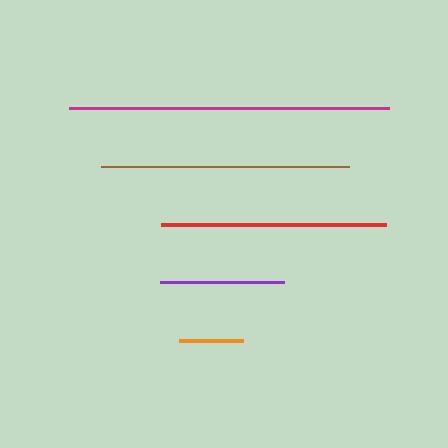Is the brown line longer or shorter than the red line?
The brown line is longer than the red line.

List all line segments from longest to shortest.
From longest to shortest: magenta, brown, red, purple, orange.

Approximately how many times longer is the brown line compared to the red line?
The brown line is approximately 1.1 times the length of the red line.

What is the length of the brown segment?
The brown segment is approximately 248 pixels long.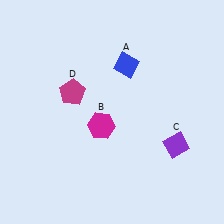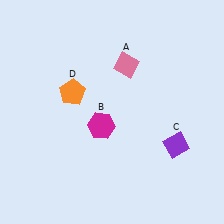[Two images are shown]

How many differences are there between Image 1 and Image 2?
There are 2 differences between the two images.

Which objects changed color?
A changed from blue to pink. D changed from magenta to orange.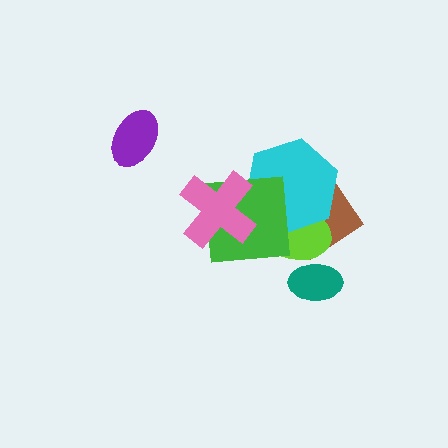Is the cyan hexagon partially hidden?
Yes, it is partially covered by another shape.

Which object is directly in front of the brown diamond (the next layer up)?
The lime ellipse is directly in front of the brown diamond.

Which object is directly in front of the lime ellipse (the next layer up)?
The cyan hexagon is directly in front of the lime ellipse.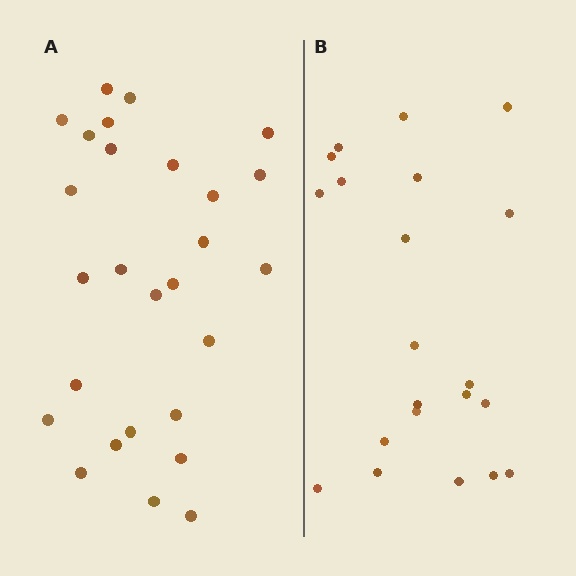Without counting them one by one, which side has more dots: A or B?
Region A (the left region) has more dots.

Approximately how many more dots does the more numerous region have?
Region A has about 6 more dots than region B.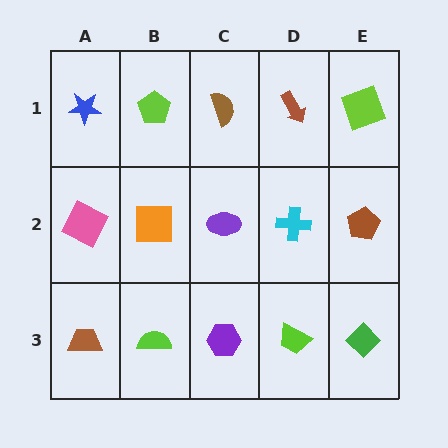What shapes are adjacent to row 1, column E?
A brown pentagon (row 2, column E), a brown arrow (row 1, column D).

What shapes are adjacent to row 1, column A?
A pink square (row 2, column A), a lime pentagon (row 1, column B).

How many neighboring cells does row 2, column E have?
3.